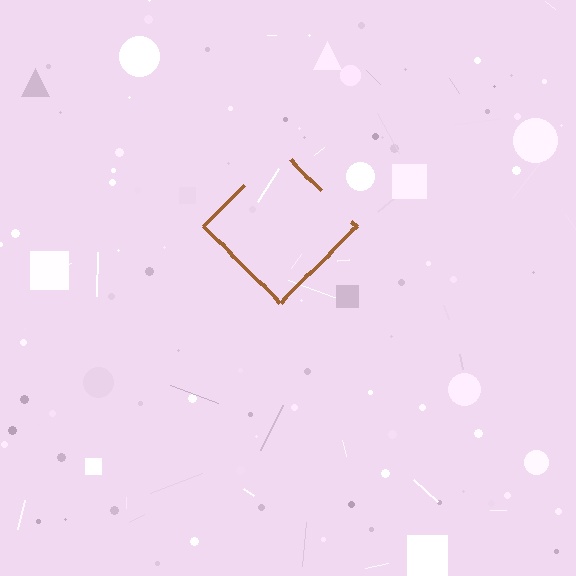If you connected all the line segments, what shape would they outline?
They would outline a diamond.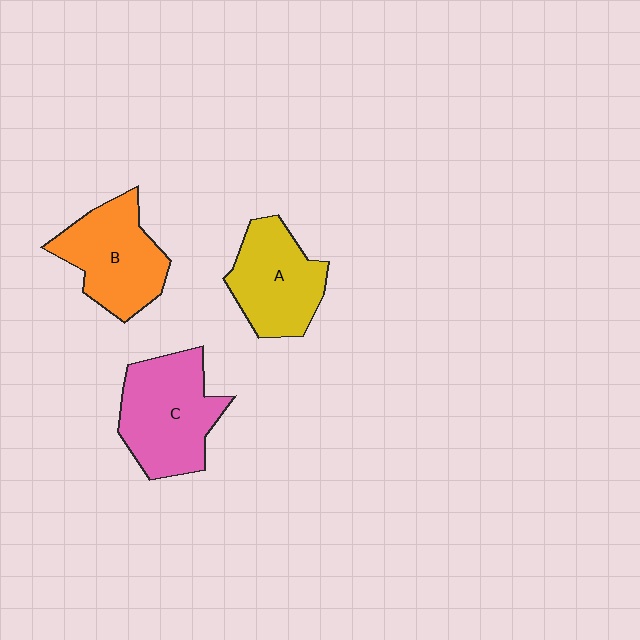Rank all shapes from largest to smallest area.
From largest to smallest: C (pink), B (orange), A (yellow).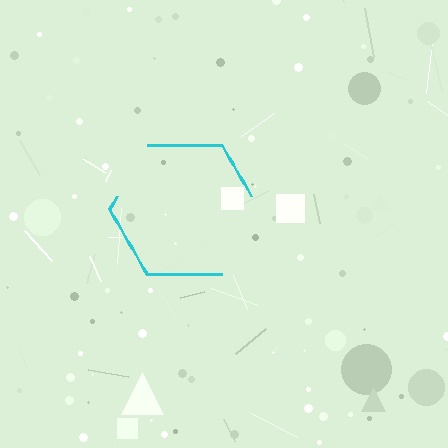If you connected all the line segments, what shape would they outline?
They would outline a hexagon.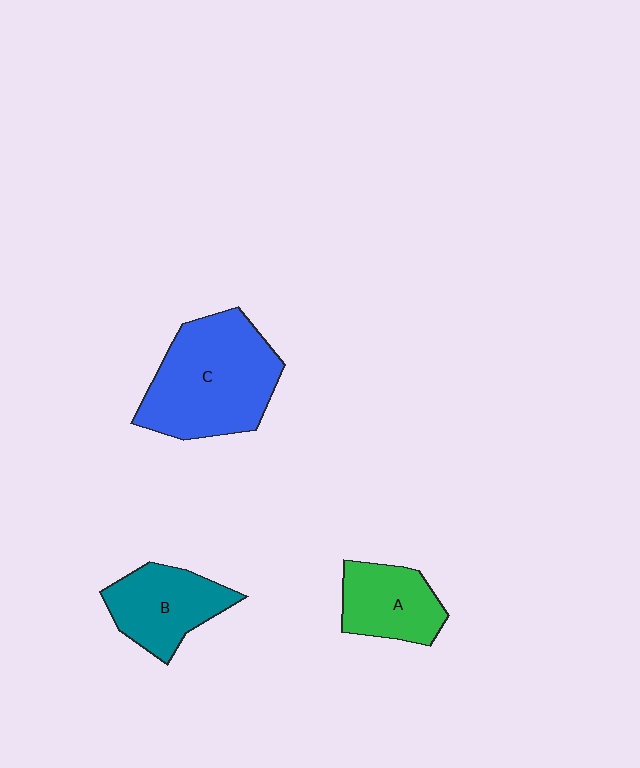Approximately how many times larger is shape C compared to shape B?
Approximately 1.7 times.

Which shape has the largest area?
Shape C (blue).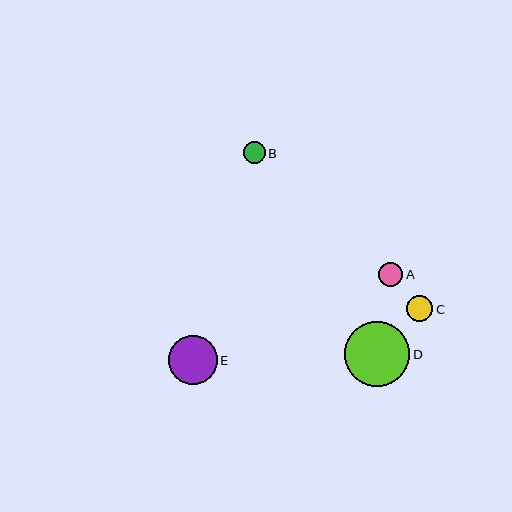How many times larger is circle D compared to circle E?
Circle D is approximately 1.3 times the size of circle E.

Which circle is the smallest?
Circle B is the smallest with a size of approximately 21 pixels.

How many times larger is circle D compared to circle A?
Circle D is approximately 2.7 times the size of circle A.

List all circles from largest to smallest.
From largest to smallest: D, E, C, A, B.